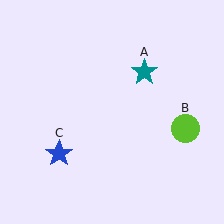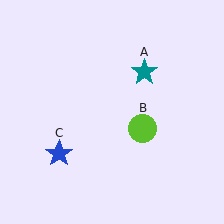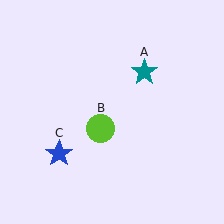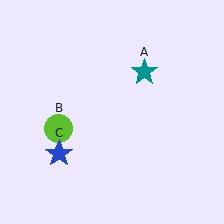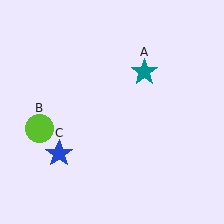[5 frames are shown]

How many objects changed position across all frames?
1 object changed position: lime circle (object B).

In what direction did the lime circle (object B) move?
The lime circle (object B) moved left.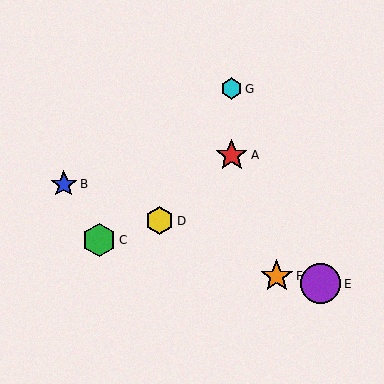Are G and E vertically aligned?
No, G is at x≈232 and E is at x≈321.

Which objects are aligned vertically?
Objects A, G are aligned vertically.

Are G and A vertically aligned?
Yes, both are at x≈232.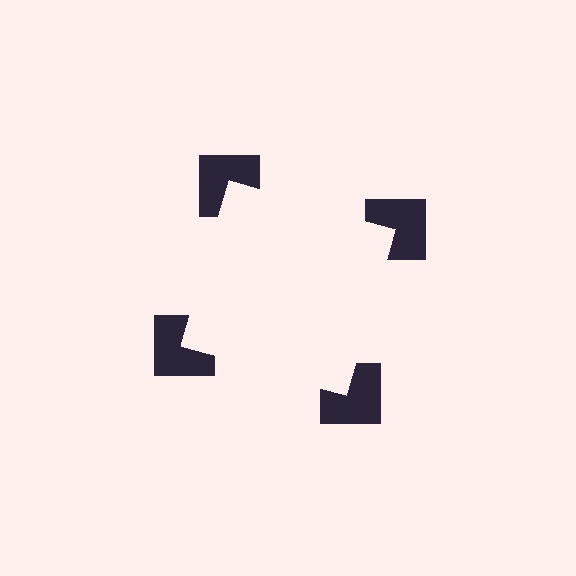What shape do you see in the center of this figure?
An illusory square — its edges are inferred from the aligned wedge cuts in the notched squares, not physically drawn.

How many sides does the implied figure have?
4 sides.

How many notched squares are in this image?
There are 4 — one at each vertex of the illusory square.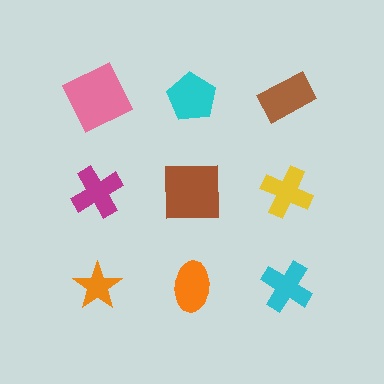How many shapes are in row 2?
3 shapes.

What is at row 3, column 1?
An orange star.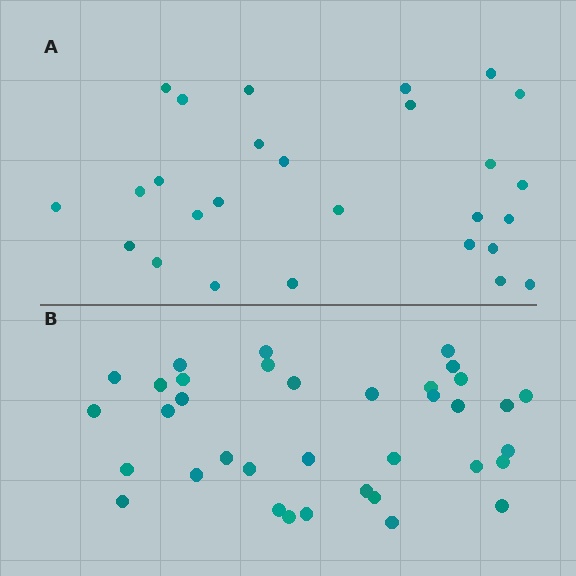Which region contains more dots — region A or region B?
Region B (the bottom region) has more dots.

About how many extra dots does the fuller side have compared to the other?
Region B has roughly 8 or so more dots than region A.